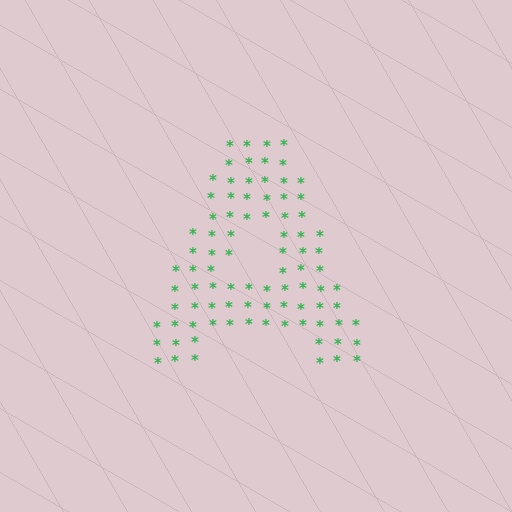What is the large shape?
The large shape is the letter A.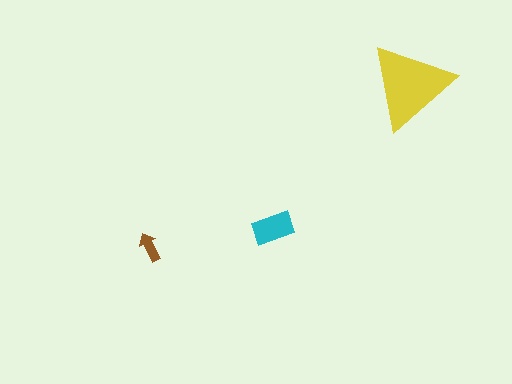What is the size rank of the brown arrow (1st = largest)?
3rd.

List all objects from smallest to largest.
The brown arrow, the cyan rectangle, the yellow triangle.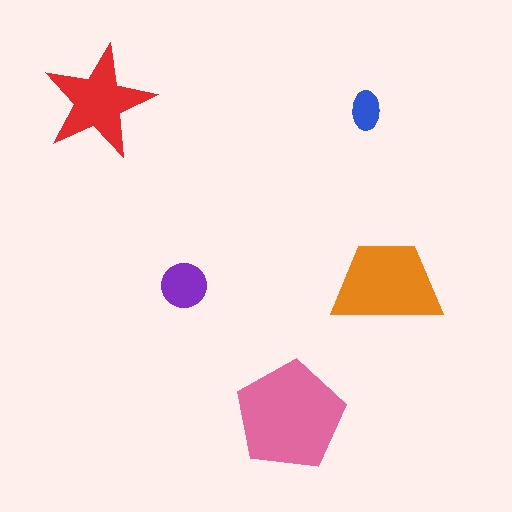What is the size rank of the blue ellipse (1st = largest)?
5th.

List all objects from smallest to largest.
The blue ellipse, the purple circle, the red star, the orange trapezoid, the pink pentagon.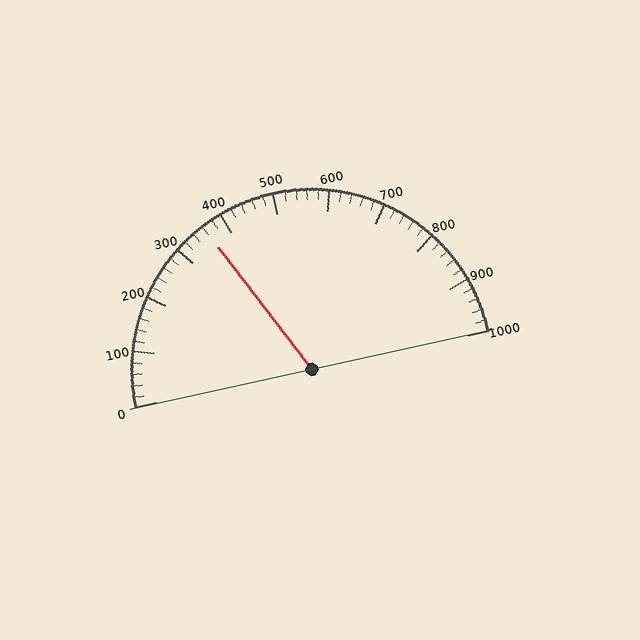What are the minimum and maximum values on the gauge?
The gauge ranges from 0 to 1000.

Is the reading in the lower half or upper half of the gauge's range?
The reading is in the lower half of the range (0 to 1000).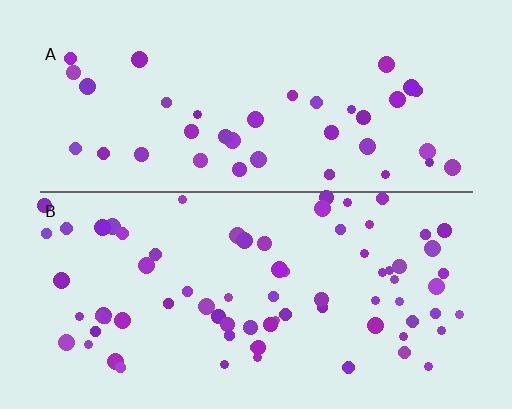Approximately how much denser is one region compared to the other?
Approximately 2.0× — region B over region A.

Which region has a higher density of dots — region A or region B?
B (the bottom).